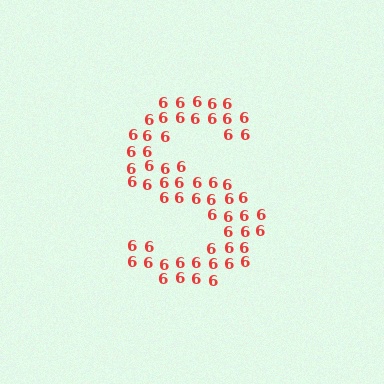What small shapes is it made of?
It is made of small digit 6's.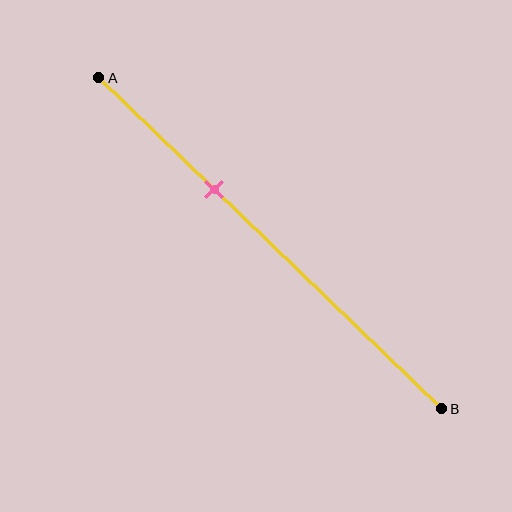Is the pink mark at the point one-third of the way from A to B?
Yes, the mark is approximately at the one-third point.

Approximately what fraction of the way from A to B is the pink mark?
The pink mark is approximately 35% of the way from A to B.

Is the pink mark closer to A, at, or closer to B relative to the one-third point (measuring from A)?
The pink mark is approximately at the one-third point of segment AB.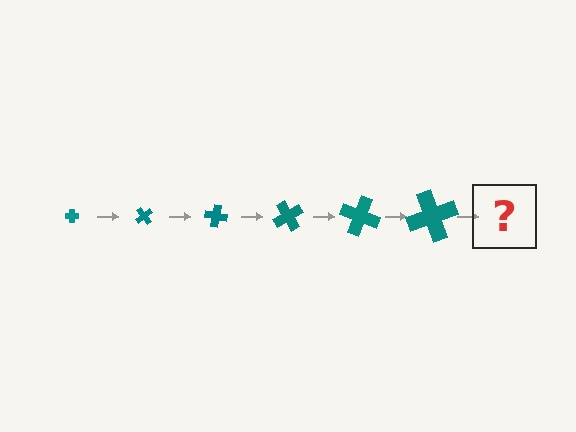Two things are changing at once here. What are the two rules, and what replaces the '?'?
The two rules are that the cross grows larger each step and it rotates 50 degrees each step. The '?' should be a cross, larger than the previous one and rotated 300 degrees from the start.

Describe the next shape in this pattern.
It should be a cross, larger than the previous one and rotated 300 degrees from the start.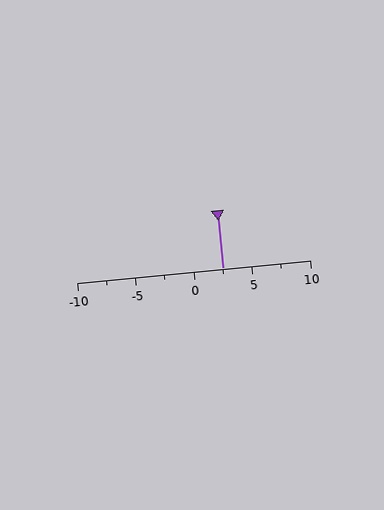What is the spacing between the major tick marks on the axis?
The major ticks are spaced 5 apart.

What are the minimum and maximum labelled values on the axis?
The axis runs from -10 to 10.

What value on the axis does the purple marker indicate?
The marker indicates approximately 2.5.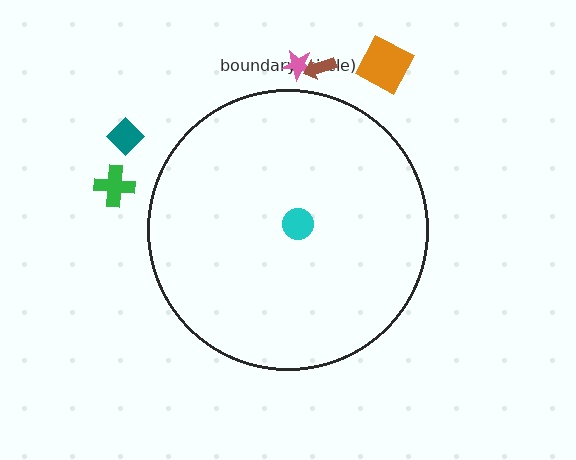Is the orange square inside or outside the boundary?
Outside.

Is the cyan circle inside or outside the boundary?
Inside.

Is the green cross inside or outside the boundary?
Outside.